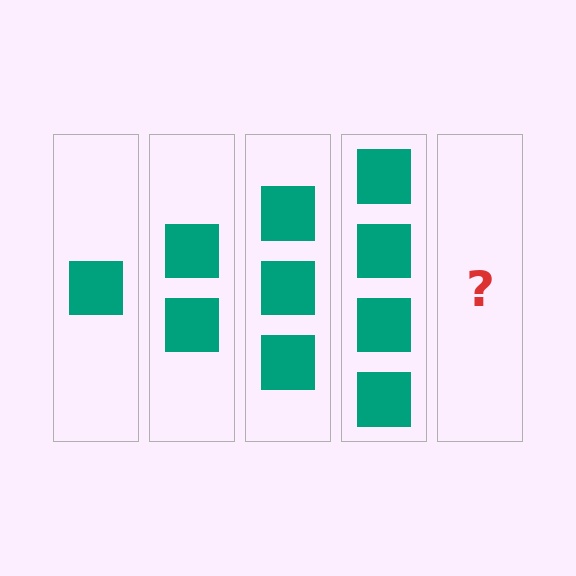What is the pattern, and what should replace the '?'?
The pattern is that each step adds one more square. The '?' should be 5 squares.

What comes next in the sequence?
The next element should be 5 squares.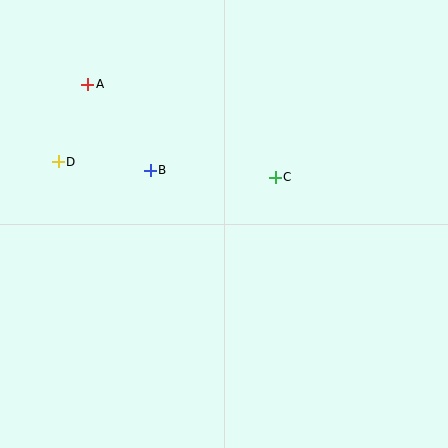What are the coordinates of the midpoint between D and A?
The midpoint between D and A is at (73, 123).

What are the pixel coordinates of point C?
Point C is at (275, 177).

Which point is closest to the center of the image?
Point C at (275, 177) is closest to the center.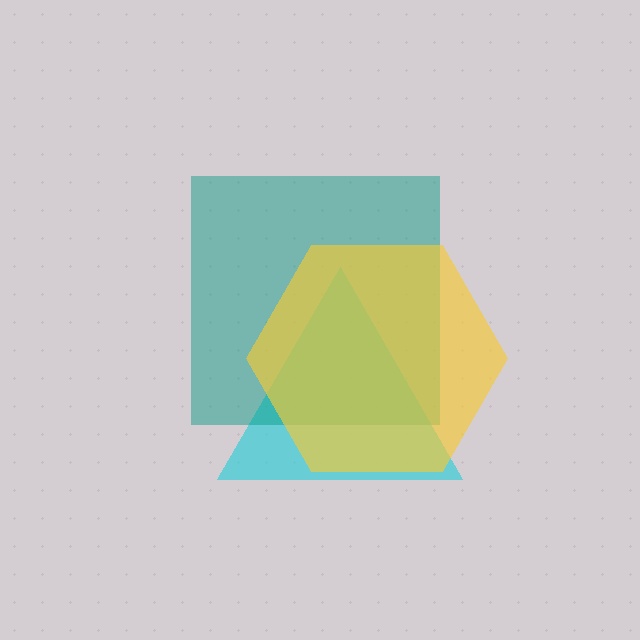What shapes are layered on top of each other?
The layered shapes are: a cyan triangle, a teal square, a yellow hexagon.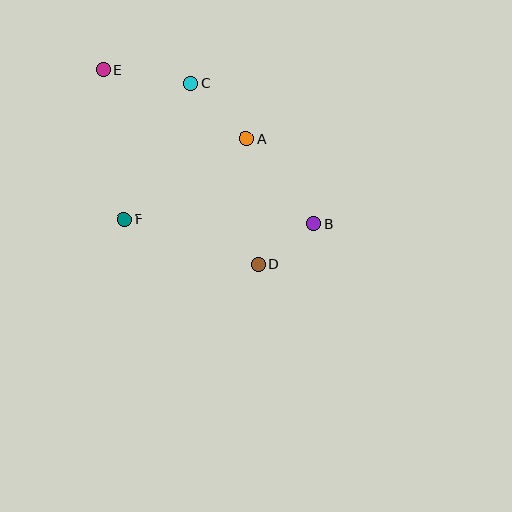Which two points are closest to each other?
Points B and D are closest to each other.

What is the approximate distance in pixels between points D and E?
The distance between D and E is approximately 249 pixels.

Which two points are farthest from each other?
Points B and E are farthest from each other.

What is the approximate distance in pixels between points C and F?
The distance between C and F is approximately 152 pixels.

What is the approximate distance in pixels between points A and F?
The distance between A and F is approximately 146 pixels.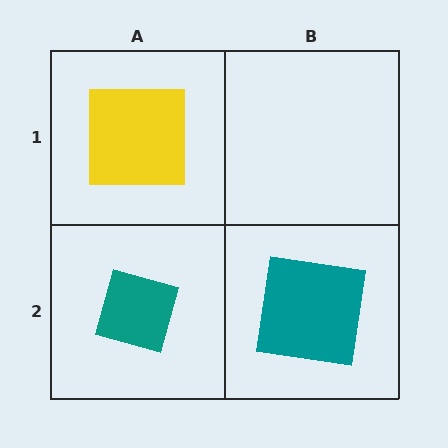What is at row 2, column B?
A teal square.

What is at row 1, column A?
A yellow square.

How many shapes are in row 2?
2 shapes.